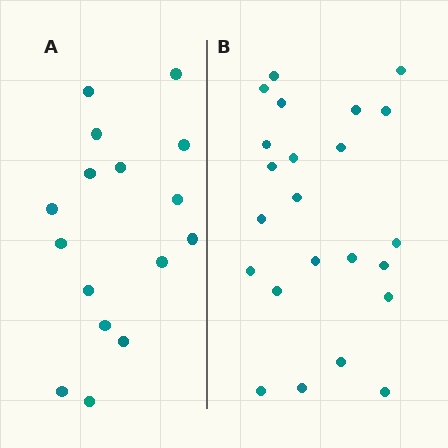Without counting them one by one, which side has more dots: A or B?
Region B (the right region) has more dots.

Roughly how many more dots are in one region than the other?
Region B has roughly 8 or so more dots than region A.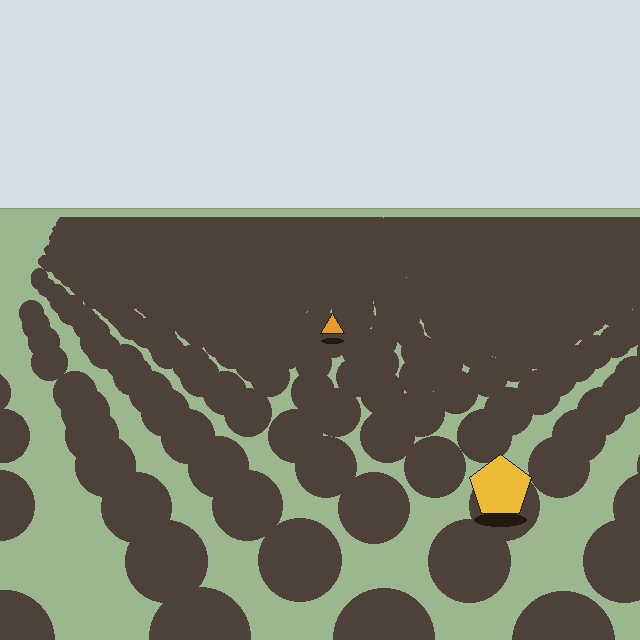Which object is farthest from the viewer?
The orange triangle is farthest from the viewer. It appears smaller and the ground texture around it is denser.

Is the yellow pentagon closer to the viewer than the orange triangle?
Yes. The yellow pentagon is closer — you can tell from the texture gradient: the ground texture is coarser near it.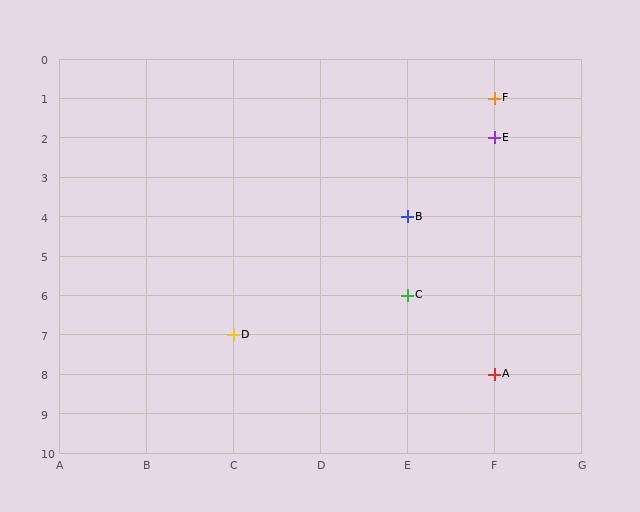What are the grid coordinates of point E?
Point E is at grid coordinates (F, 2).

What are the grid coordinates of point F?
Point F is at grid coordinates (F, 1).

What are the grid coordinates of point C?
Point C is at grid coordinates (E, 6).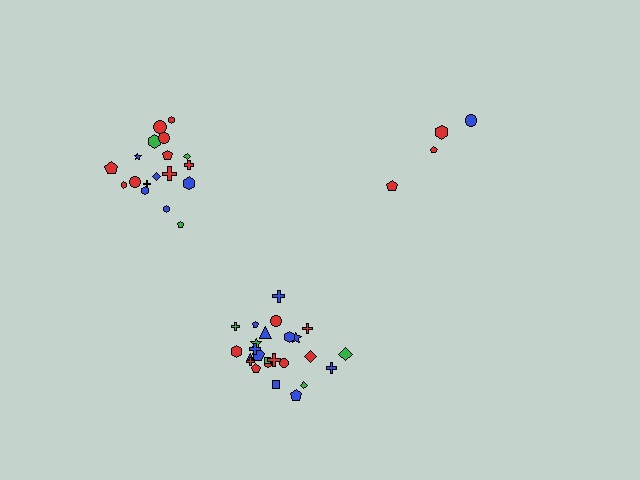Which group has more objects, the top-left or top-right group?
The top-left group.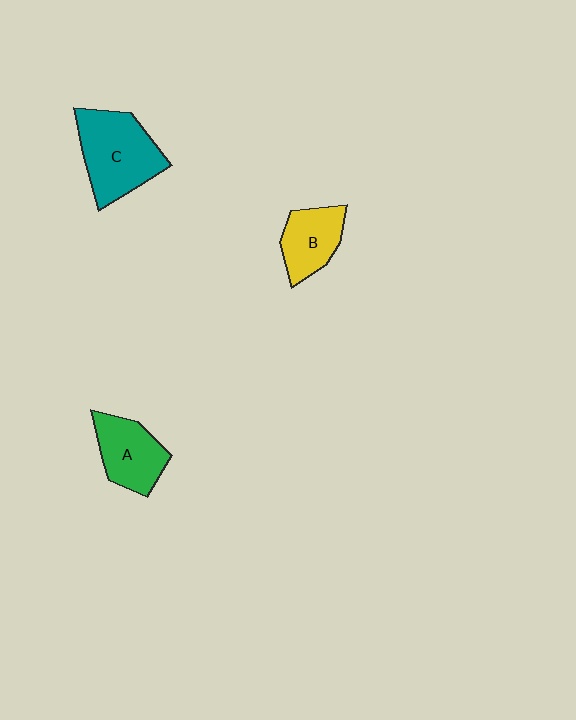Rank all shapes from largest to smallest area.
From largest to smallest: C (teal), A (green), B (yellow).